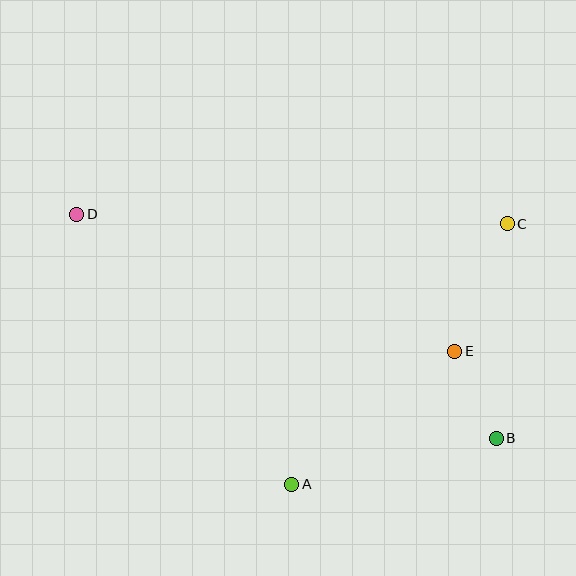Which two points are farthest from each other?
Points B and D are farthest from each other.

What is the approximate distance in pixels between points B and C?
The distance between B and C is approximately 215 pixels.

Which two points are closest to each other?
Points B and E are closest to each other.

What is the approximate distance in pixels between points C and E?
The distance between C and E is approximately 138 pixels.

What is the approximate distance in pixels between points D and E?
The distance between D and E is approximately 402 pixels.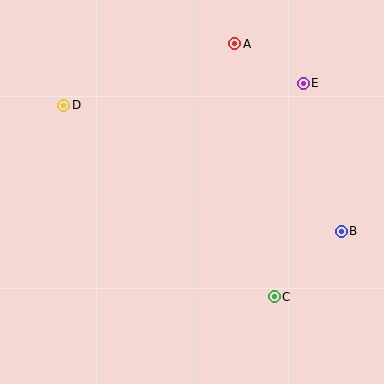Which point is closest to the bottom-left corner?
Point D is closest to the bottom-left corner.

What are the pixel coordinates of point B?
Point B is at (341, 231).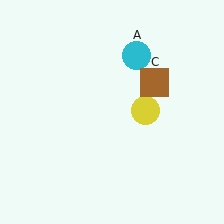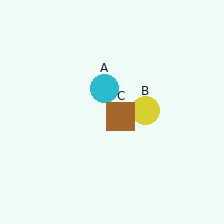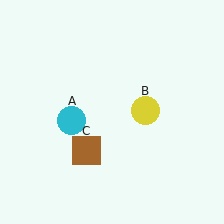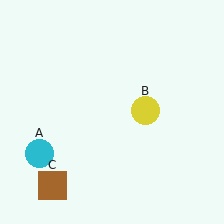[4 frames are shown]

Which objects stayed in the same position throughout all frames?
Yellow circle (object B) remained stationary.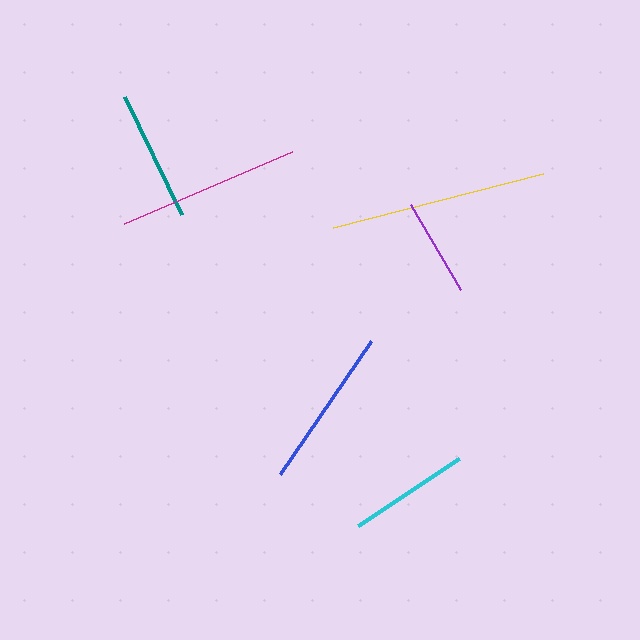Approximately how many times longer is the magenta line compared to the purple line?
The magenta line is approximately 1.9 times the length of the purple line.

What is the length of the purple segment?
The purple segment is approximately 98 pixels long.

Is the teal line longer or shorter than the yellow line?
The yellow line is longer than the teal line.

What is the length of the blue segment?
The blue segment is approximately 161 pixels long.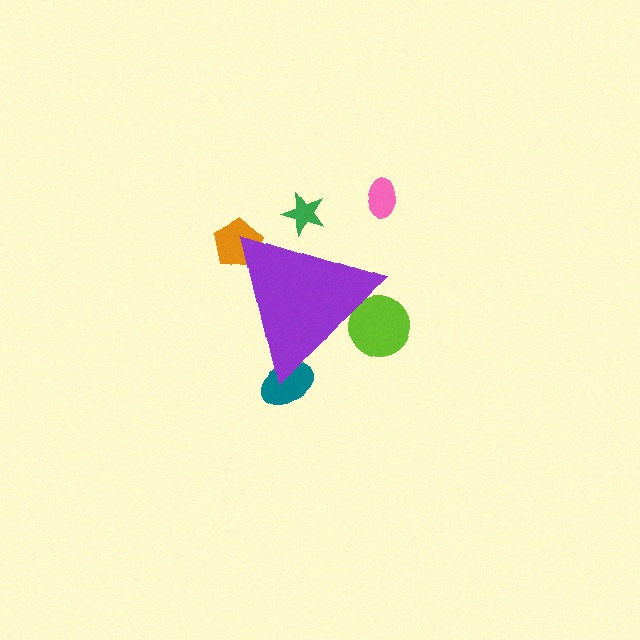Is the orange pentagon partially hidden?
Yes, the orange pentagon is partially hidden behind the purple triangle.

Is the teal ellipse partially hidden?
Yes, the teal ellipse is partially hidden behind the purple triangle.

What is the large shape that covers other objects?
A purple triangle.